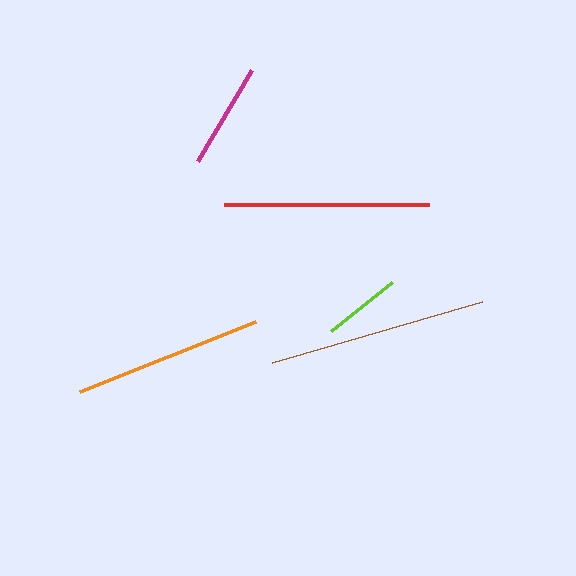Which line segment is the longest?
The brown line is the longest at approximately 218 pixels.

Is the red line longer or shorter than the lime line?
The red line is longer than the lime line.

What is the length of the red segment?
The red segment is approximately 205 pixels long.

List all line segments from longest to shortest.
From longest to shortest: brown, red, orange, magenta, lime.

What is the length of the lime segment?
The lime segment is approximately 79 pixels long.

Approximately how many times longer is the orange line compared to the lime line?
The orange line is approximately 2.4 times the length of the lime line.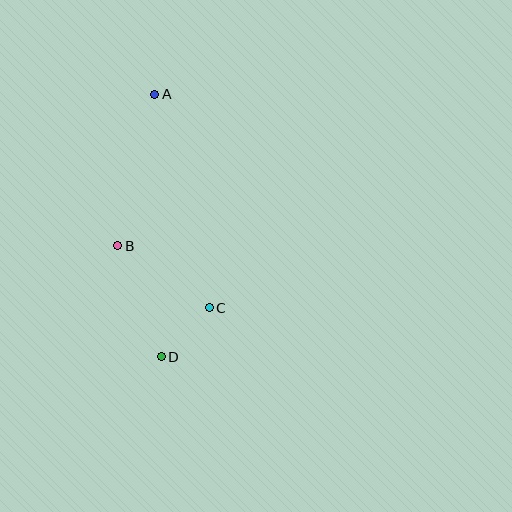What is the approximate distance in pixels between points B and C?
The distance between B and C is approximately 110 pixels.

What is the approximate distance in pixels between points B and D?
The distance between B and D is approximately 119 pixels.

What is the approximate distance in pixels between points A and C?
The distance between A and C is approximately 220 pixels.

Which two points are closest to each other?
Points C and D are closest to each other.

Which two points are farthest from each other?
Points A and D are farthest from each other.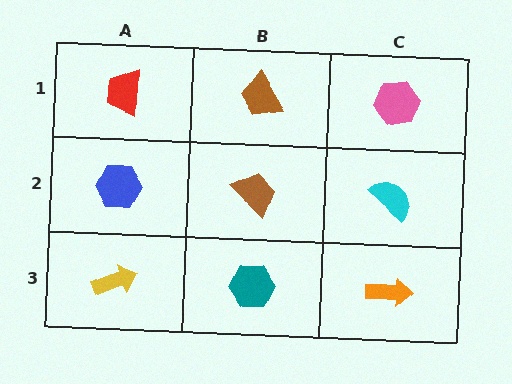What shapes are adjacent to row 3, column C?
A cyan semicircle (row 2, column C), a teal hexagon (row 3, column B).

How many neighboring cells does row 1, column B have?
3.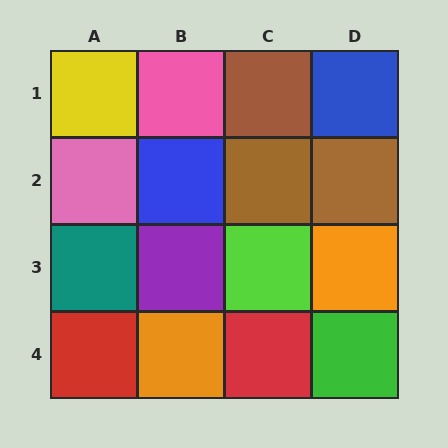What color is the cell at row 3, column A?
Teal.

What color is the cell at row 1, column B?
Pink.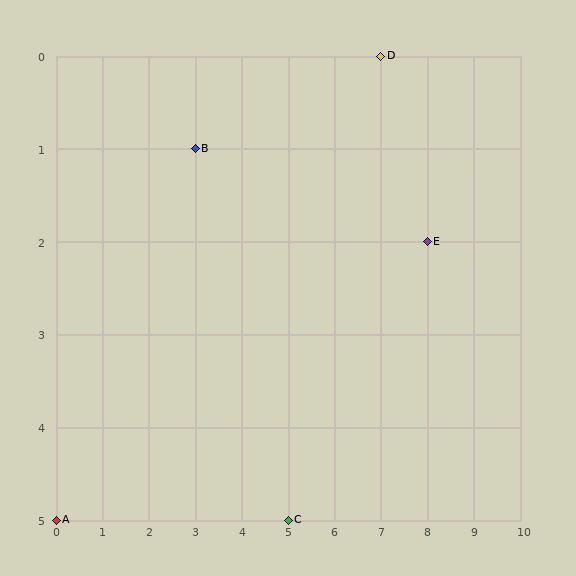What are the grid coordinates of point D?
Point D is at grid coordinates (7, 0).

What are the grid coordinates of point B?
Point B is at grid coordinates (3, 1).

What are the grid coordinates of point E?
Point E is at grid coordinates (8, 2).